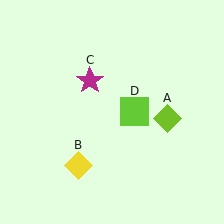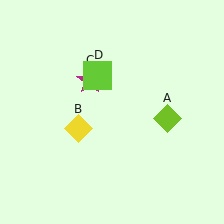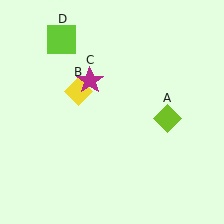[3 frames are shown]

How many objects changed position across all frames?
2 objects changed position: yellow diamond (object B), lime square (object D).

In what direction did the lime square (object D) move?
The lime square (object D) moved up and to the left.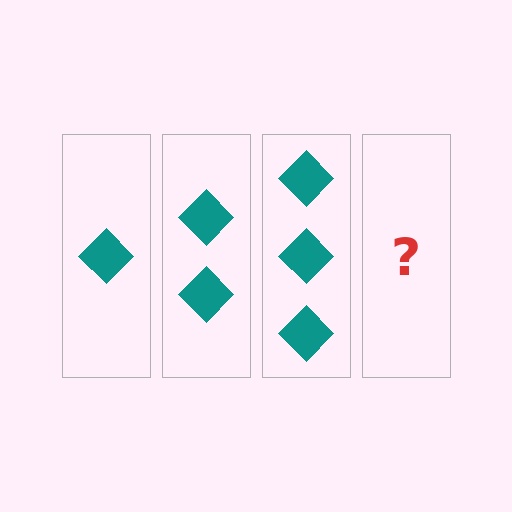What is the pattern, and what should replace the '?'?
The pattern is that each step adds one more diamond. The '?' should be 4 diamonds.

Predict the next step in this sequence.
The next step is 4 diamonds.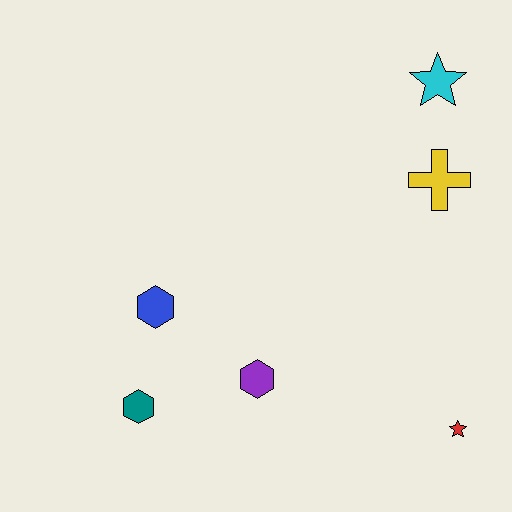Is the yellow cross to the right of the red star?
No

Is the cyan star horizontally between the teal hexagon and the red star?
Yes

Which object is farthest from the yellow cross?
The teal hexagon is farthest from the yellow cross.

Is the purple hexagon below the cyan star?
Yes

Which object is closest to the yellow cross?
The cyan star is closest to the yellow cross.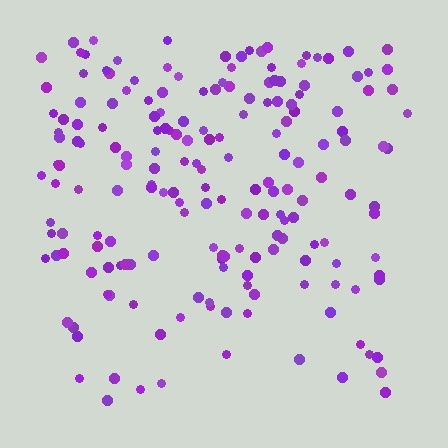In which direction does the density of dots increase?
From bottom to top, with the top side densest.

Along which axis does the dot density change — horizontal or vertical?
Vertical.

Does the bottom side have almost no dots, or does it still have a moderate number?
Still a moderate number, just noticeably fewer than the top.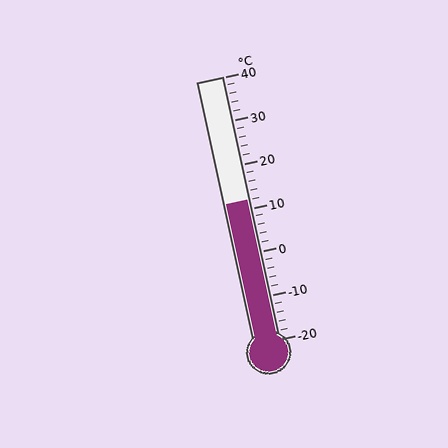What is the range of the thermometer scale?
The thermometer scale ranges from -20°C to 40°C.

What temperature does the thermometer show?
The thermometer shows approximately 12°C.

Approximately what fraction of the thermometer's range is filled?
The thermometer is filled to approximately 55% of its range.